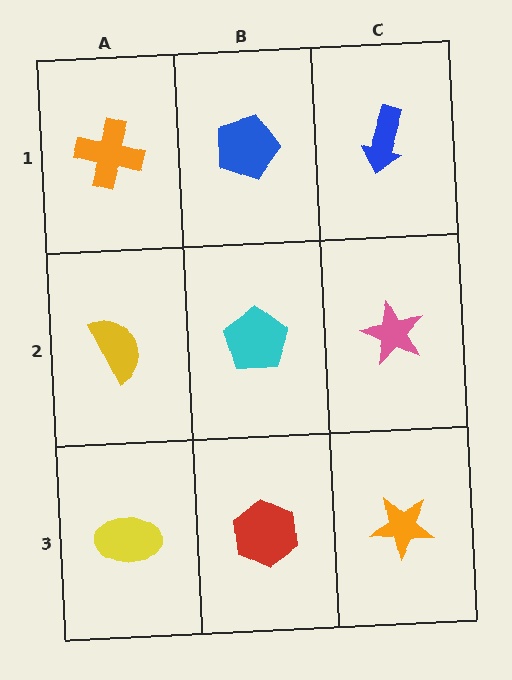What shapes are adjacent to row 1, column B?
A cyan pentagon (row 2, column B), an orange cross (row 1, column A), a blue arrow (row 1, column C).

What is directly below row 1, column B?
A cyan pentagon.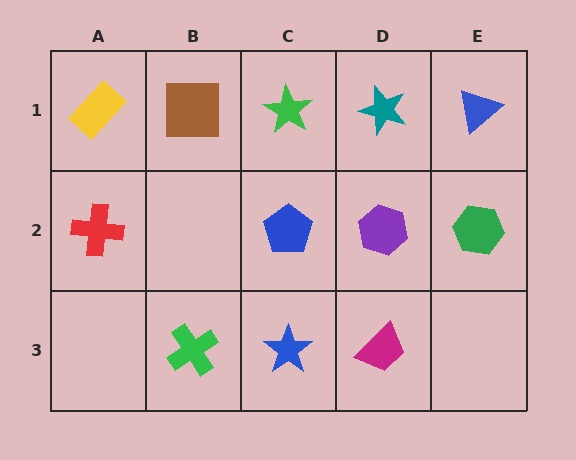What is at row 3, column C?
A blue star.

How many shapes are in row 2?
4 shapes.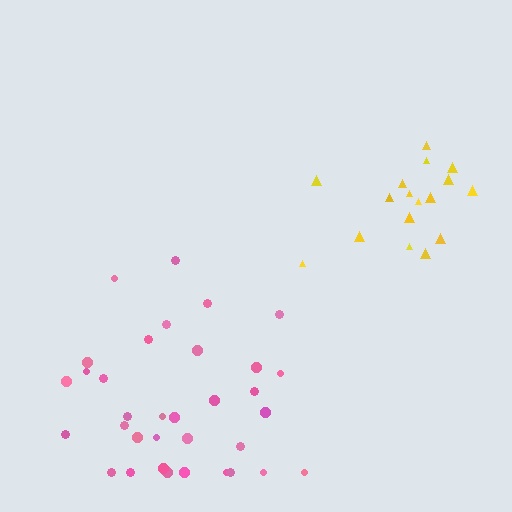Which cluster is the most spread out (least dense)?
Pink.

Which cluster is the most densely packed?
Yellow.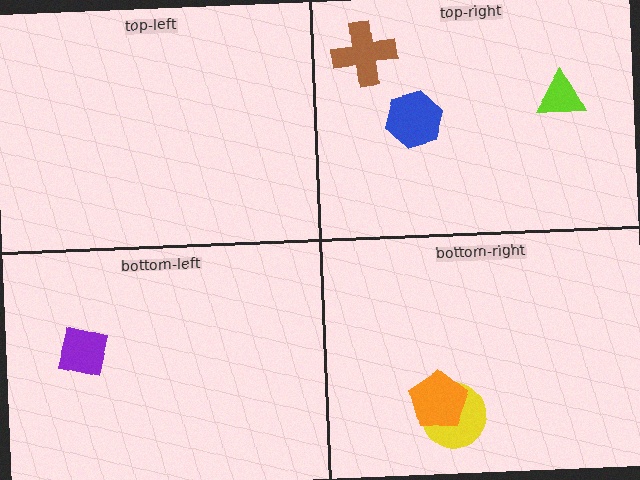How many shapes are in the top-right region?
3.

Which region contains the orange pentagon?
The bottom-right region.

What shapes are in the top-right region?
The blue hexagon, the lime triangle, the brown cross.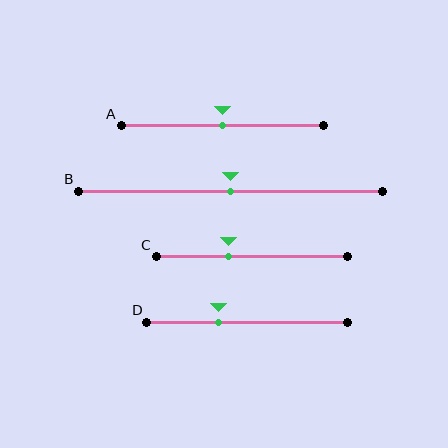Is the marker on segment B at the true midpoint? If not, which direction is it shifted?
Yes, the marker on segment B is at the true midpoint.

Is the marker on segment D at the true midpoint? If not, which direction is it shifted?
No, the marker on segment D is shifted to the left by about 14% of the segment length.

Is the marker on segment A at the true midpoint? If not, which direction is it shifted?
Yes, the marker on segment A is at the true midpoint.